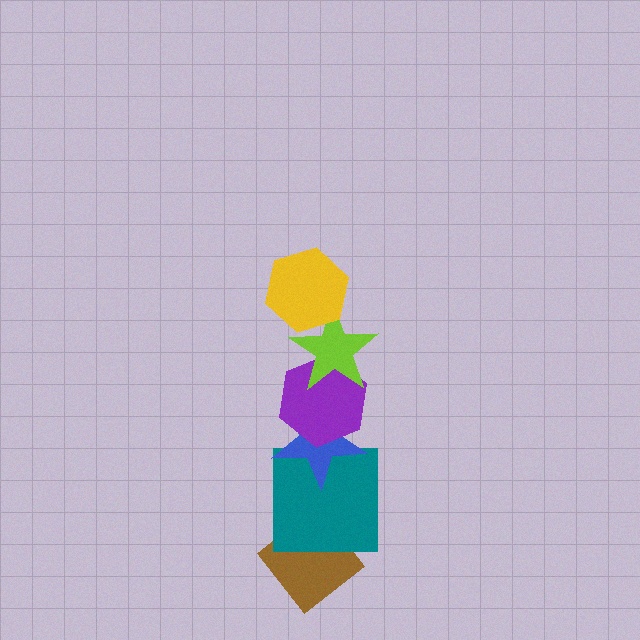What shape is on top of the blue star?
The purple hexagon is on top of the blue star.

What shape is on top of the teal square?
The blue star is on top of the teal square.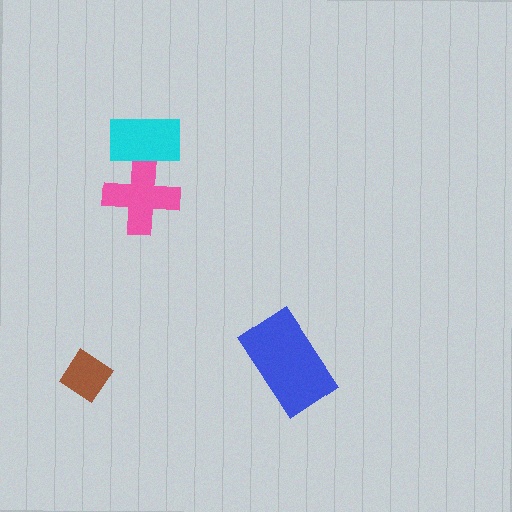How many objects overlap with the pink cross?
1 object overlaps with the pink cross.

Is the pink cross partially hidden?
Yes, it is partially covered by another shape.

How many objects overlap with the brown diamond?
0 objects overlap with the brown diamond.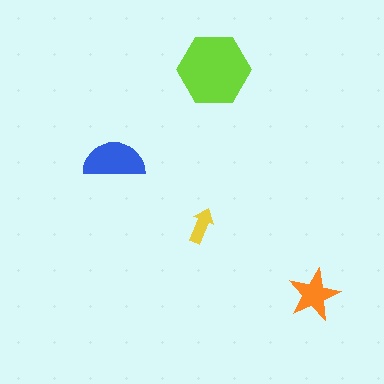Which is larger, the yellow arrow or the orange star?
The orange star.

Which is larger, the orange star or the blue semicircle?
The blue semicircle.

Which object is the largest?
The lime hexagon.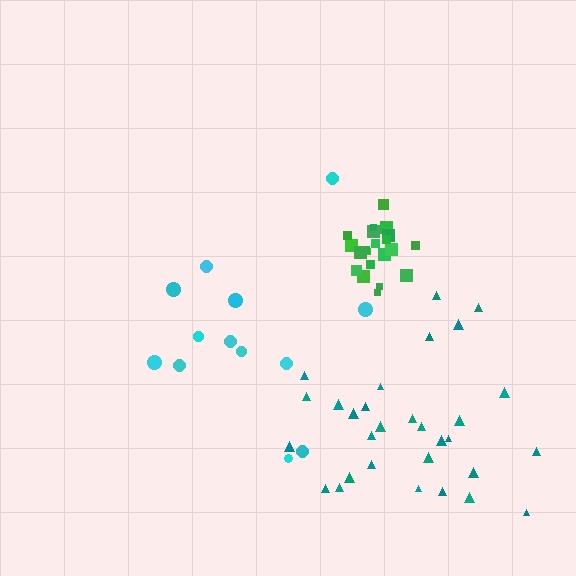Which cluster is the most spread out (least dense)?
Cyan.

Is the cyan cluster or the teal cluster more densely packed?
Teal.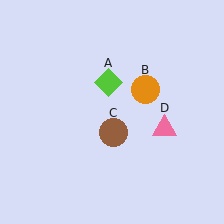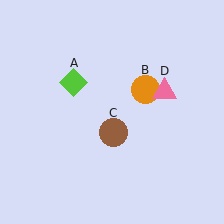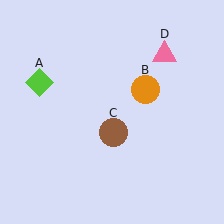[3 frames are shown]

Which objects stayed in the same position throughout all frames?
Orange circle (object B) and brown circle (object C) remained stationary.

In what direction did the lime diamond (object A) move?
The lime diamond (object A) moved left.